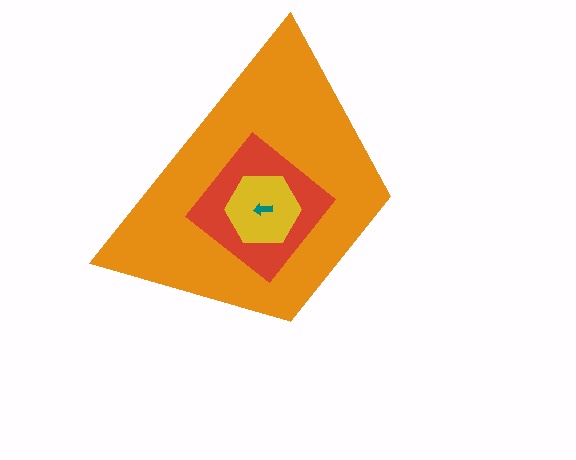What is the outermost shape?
The orange trapezoid.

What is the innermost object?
The teal arrow.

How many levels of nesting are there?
4.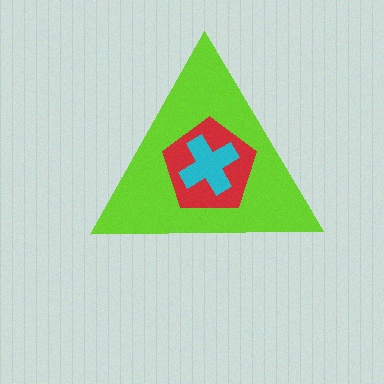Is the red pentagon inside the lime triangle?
Yes.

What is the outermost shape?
The lime triangle.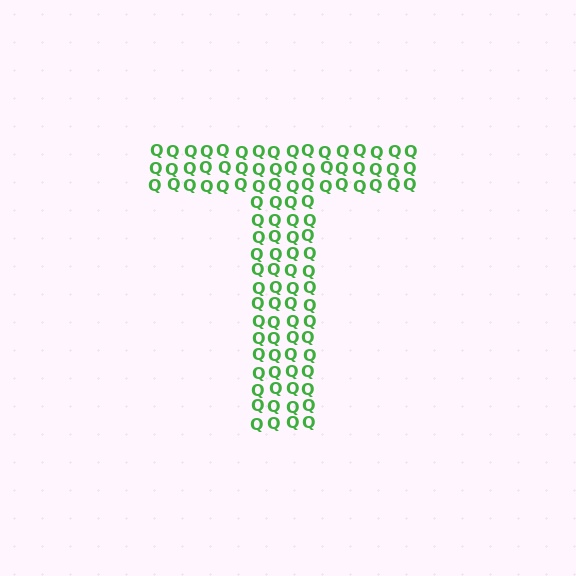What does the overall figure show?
The overall figure shows the letter T.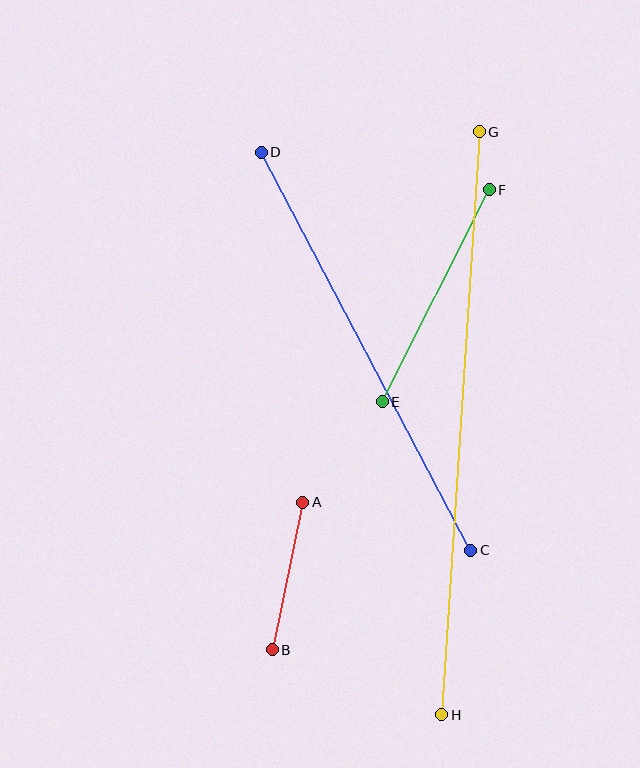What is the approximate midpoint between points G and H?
The midpoint is at approximately (460, 423) pixels.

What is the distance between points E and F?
The distance is approximately 237 pixels.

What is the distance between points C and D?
The distance is approximately 450 pixels.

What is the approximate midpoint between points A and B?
The midpoint is at approximately (288, 576) pixels.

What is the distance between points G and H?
The distance is approximately 584 pixels.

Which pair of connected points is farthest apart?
Points G and H are farthest apart.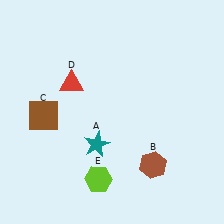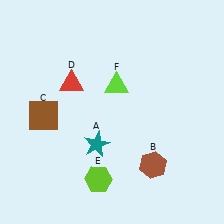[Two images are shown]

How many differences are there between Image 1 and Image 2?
There is 1 difference between the two images.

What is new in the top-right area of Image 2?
A lime triangle (F) was added in the top-right area of Image 2.